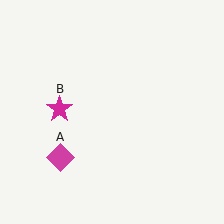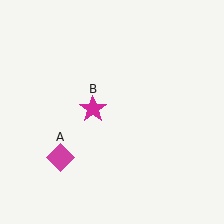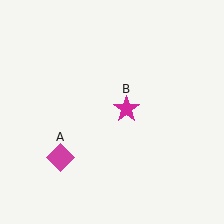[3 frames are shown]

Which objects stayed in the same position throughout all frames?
Magenta diamond (object A) remained stationary.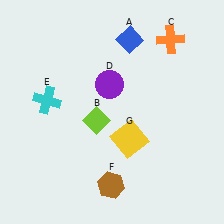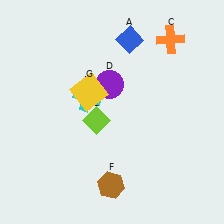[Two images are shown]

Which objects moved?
The objects that moved are: the cyan cross (E), the yellow square (G).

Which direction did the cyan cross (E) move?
The cyan cross (E) moved right.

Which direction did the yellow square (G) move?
The yellow square (G) moved up.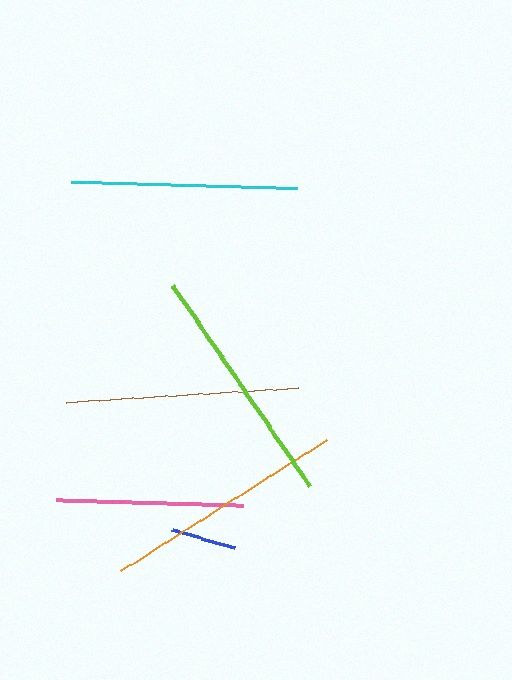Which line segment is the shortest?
The blue line is the shortest at approximately 65 pixels.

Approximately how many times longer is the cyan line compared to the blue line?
The cyan line is approximately 3.5 times the length of the blue line.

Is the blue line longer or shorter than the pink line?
The pink line is longer than the blue line.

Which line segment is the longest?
The orange line is the longest at approximately 244 pixels.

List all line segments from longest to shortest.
From longest to shortest: orange, lime, brown, cyan, pink, blue.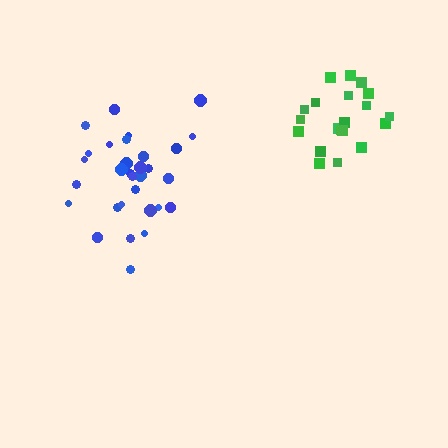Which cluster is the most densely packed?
Green.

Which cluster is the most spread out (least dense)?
Blue.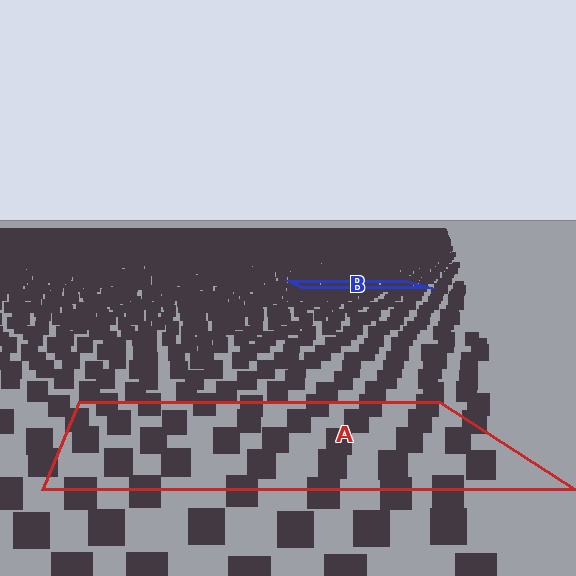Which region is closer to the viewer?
Region A is closer. The texture elements there are larger and more spread out.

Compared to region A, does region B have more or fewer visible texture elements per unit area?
Region B has more texture elements per unit area — they are packed more densely because it is farther away.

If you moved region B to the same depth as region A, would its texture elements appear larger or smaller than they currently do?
They would appear larger. At a closer depth, the same texture elements are projected at a bigger on-screen size.